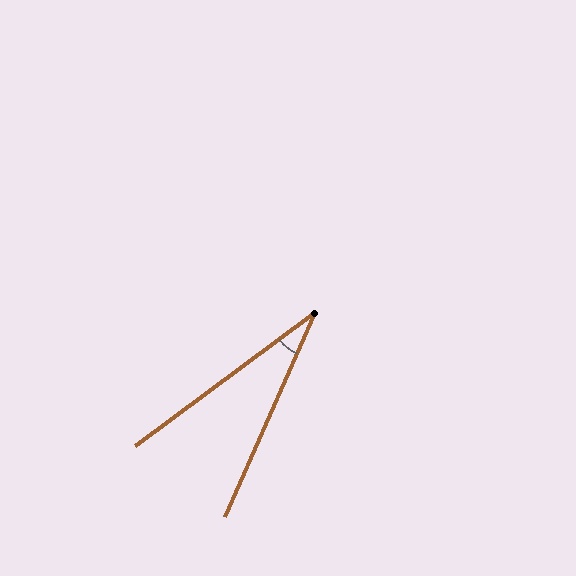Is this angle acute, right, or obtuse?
It is acute.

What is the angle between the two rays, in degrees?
Approximately 30 degrees.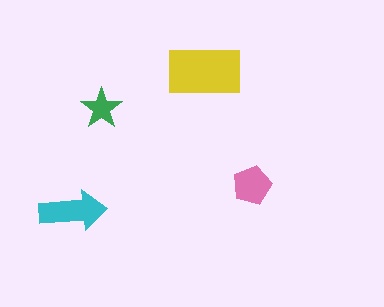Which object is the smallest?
The green star.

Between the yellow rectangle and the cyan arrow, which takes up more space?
The yellow rectangle.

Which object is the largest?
The yellow rectangle.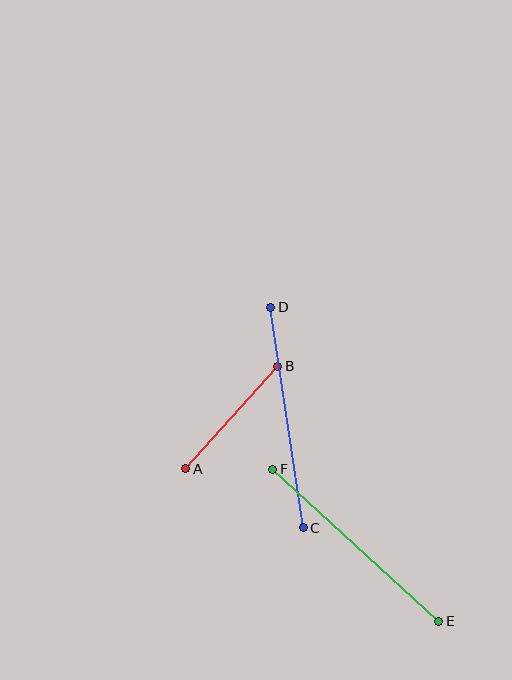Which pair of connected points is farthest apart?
Points E and F are farthest apart.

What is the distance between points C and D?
The distance is approximately 223 pixels.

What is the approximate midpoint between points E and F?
The midpoint is at approximately (356, 545) pixels.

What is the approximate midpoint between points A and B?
The midpoint is at approximately (232, 417) pixels.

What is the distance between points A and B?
The distance is approximately 138 pixels.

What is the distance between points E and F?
The distance is approximately 225 pixels.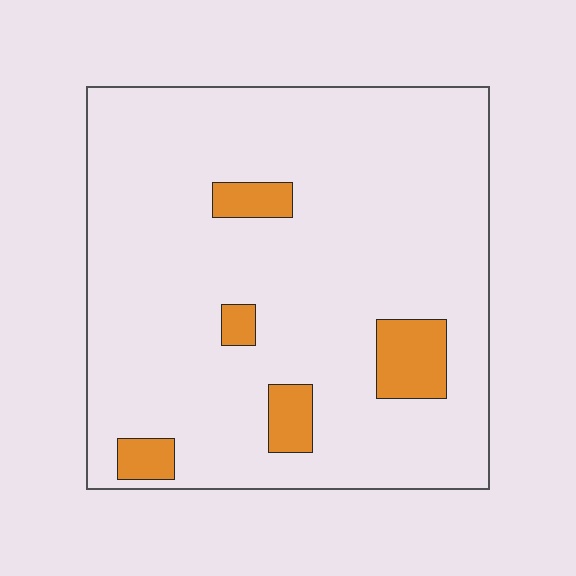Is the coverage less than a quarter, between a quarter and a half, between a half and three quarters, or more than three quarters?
Less than a quarter.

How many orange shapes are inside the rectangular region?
5.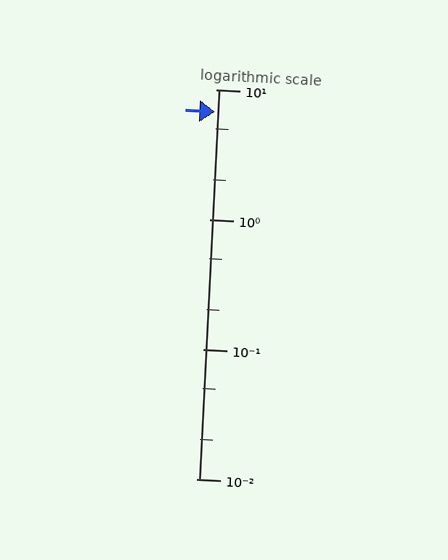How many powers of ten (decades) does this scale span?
The scale spans 3 decades, from 0.01 to 10.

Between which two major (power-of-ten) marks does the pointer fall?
The pointer is between 1 and 10.